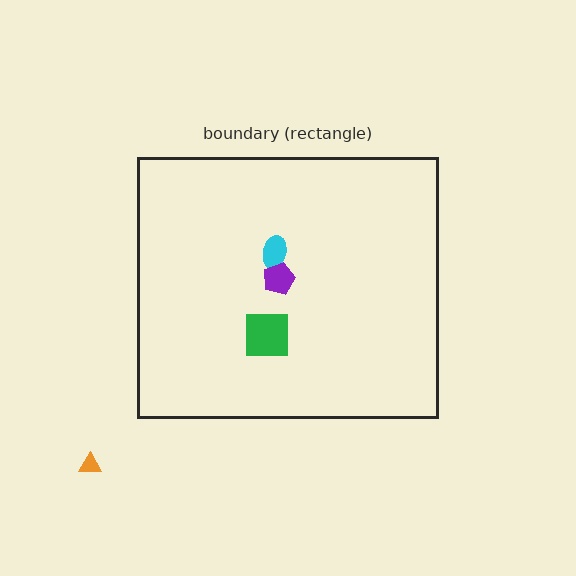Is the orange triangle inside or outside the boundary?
Outside.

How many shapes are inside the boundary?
3 inside, 1 outside.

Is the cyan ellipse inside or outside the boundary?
Inside.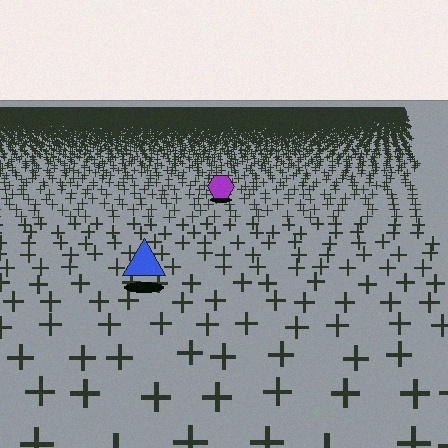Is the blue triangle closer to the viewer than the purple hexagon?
Yes. The blue triangle is closer — you can tell from the texture gradient: the ground texture is coarser near it.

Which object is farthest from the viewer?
The purple hexagon is farthest from the viewer. It appears smaller and the ground texture around it is denser.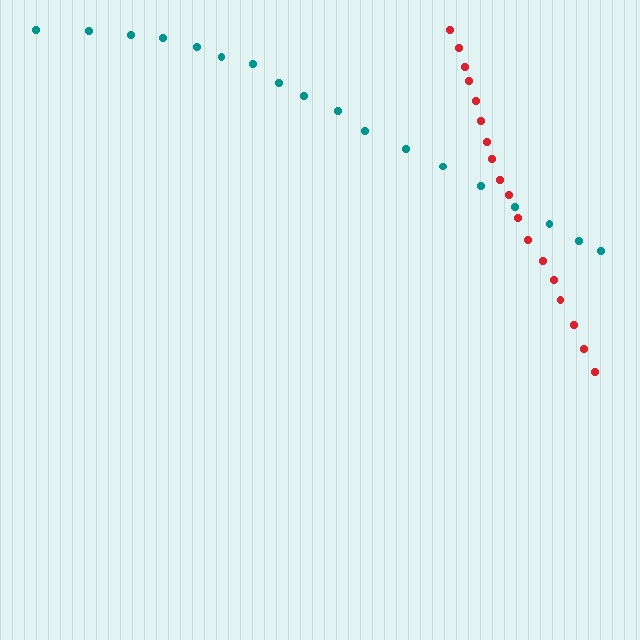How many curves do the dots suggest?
There are 2 distinct paths.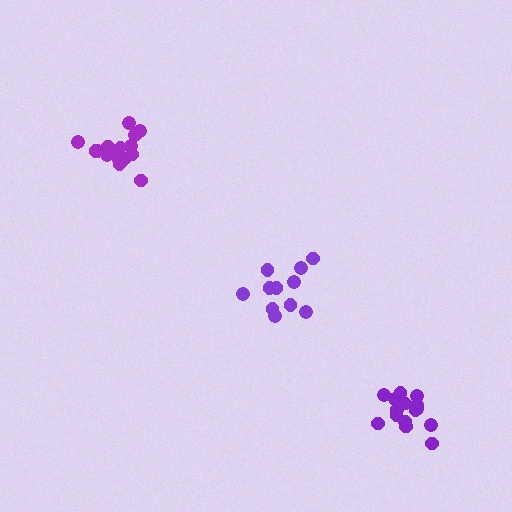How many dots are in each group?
Group 1: 11 dots, Group 2: 16 dots, Group 3: 16 dots (43 total).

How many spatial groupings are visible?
There are 3 spatial groupings.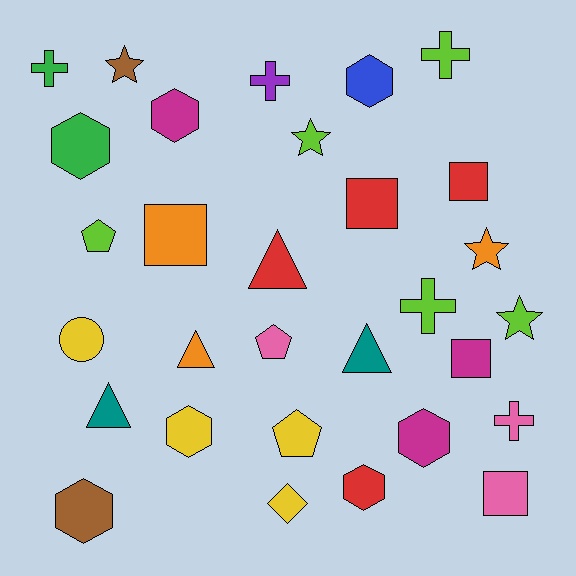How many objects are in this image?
There are 30 objects.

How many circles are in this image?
There is 1 circle.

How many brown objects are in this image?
There are 2 brown objects.